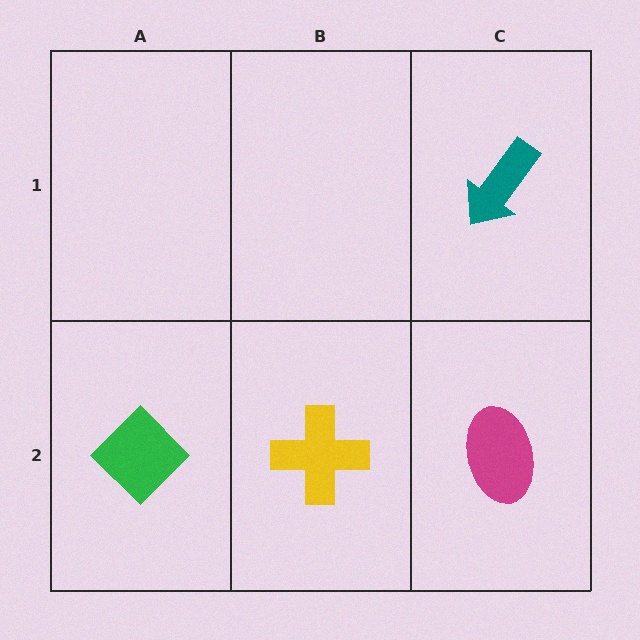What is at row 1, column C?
A teal arrow.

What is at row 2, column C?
A magenta ellipse.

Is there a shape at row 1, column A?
No, that cell is empty.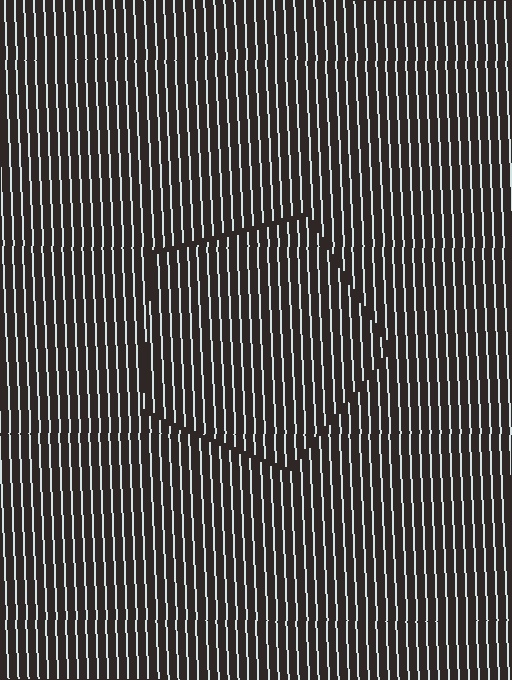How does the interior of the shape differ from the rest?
The interior of the shape contains the same grating, shifted by half a period — the contour is defined by the phase discontinuity where line-ends from the inner and outer gratings abut.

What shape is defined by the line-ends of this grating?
An illusory pentagon. The interior of the shape contains the same grating, shifted by half a period — the contour is defined by the phase discontinuity where line-ends from the inner and outer gratings abut.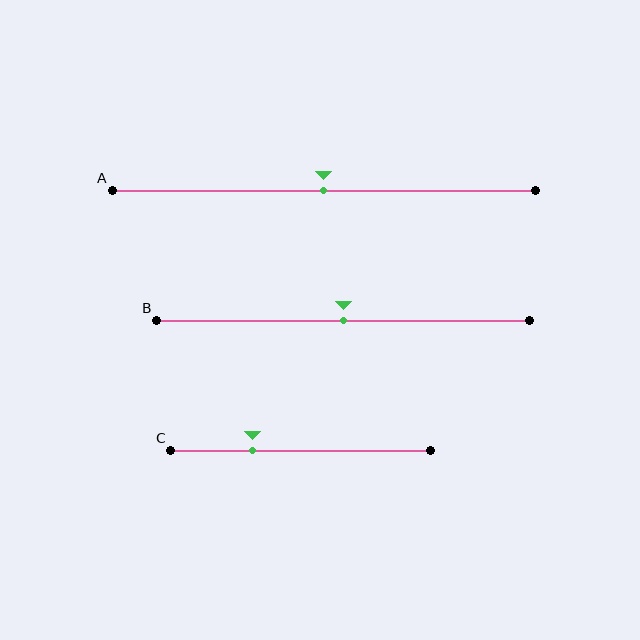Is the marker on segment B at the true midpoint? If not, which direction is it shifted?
Yes, the marker on segment B is at the true midpoint.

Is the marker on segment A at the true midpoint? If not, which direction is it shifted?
Yes, the marker on segment A is at the true midpoint.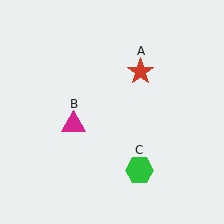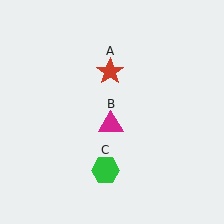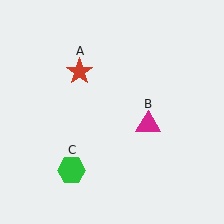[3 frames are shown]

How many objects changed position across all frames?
3 objects changed position: red star (object A), magenta triangle (object B), green hexagon (object C).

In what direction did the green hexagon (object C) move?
The green hexagon (object C) moved left.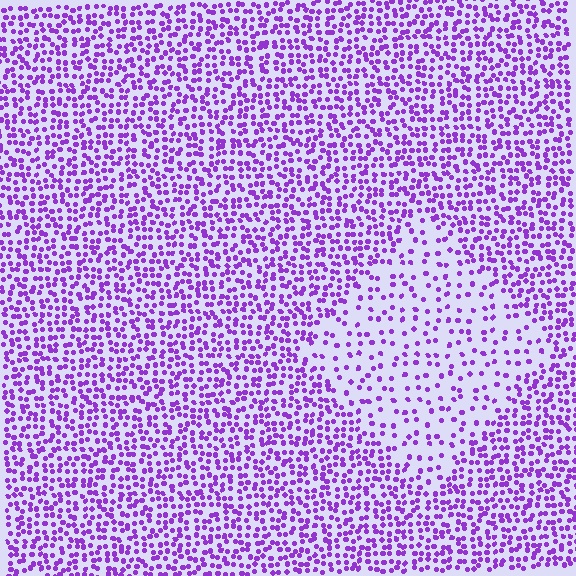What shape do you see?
I see a diamond.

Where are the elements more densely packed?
The elements are more densely packed outside the diamond boundary.